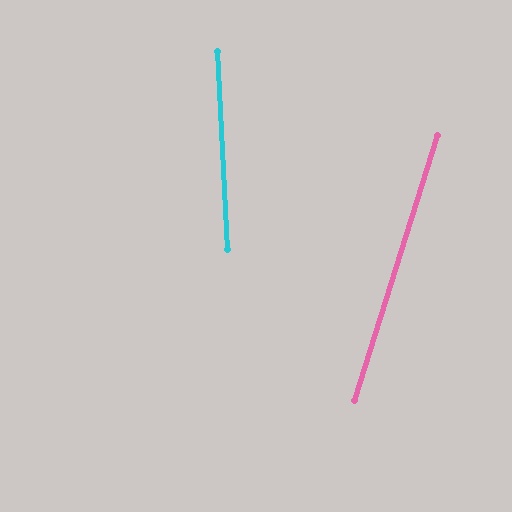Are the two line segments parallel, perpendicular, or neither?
Neither parallel nor perpendicular — they differ by about 20°.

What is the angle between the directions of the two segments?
Approximately 20 degrees.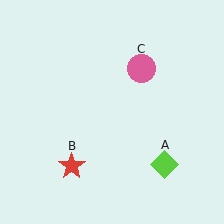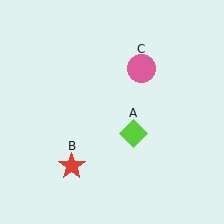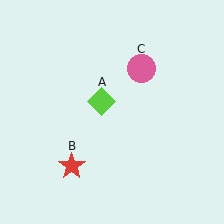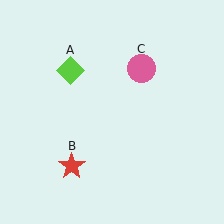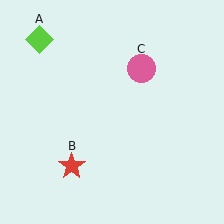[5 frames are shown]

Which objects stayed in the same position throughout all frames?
Red star (object B) and pink circle (object C) remained stationary.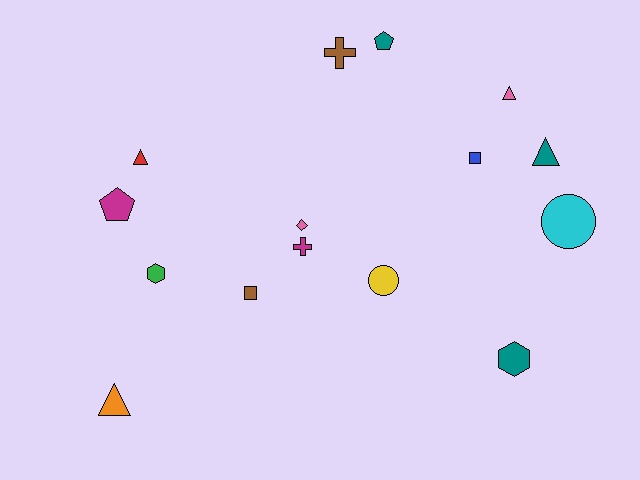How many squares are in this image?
There are 2 squares.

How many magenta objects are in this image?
There are 2 magenta objects.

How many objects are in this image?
There are 15 objects.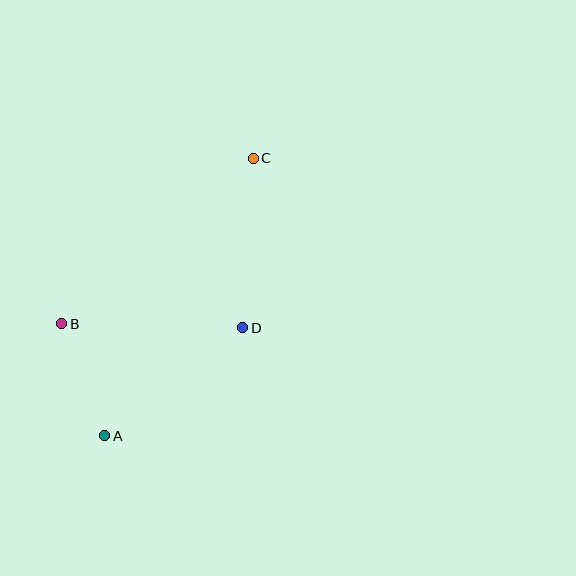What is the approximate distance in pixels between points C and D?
The distance between C and D is approximately 169 pixels.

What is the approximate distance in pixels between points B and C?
The distance between B and C is approximately 253 pixels.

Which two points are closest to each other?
Points A and B are closest to each other.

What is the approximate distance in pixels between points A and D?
The distance between A and D is approximately 175 pixels.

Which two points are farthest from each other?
Points A and C are farthest from each other.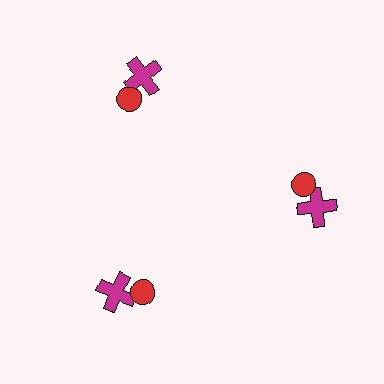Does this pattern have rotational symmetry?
Yes, this pattern has 3-fold rotational symmetry. It looks the same after rotating 120 degrees around the center.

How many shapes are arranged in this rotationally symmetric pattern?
There are 6 shapes, arranged in 3 groups of 2.